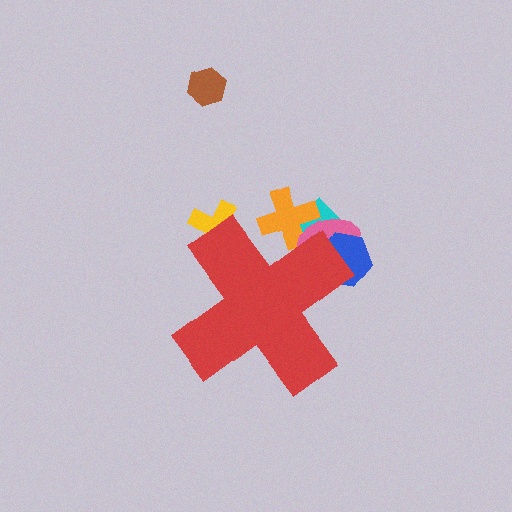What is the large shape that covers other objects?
A red cross.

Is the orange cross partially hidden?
Yes, the orange cross is partially hidden behind the red cross.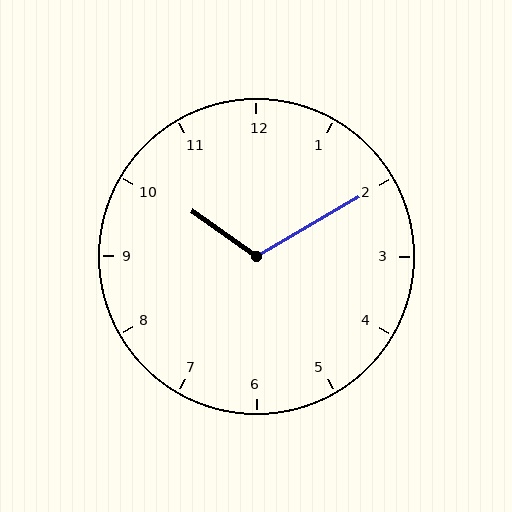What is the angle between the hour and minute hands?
Approximately 115 degrees.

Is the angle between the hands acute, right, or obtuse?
It is obtuse.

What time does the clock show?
10:10.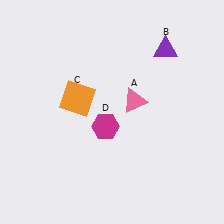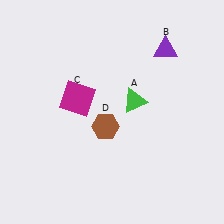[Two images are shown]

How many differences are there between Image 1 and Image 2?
There are 3 differences between the two images.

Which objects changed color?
A changed from pink to green. C changed from orange to magenta. D changed from magenta to brown.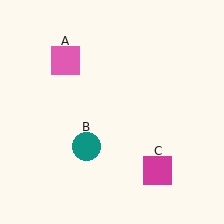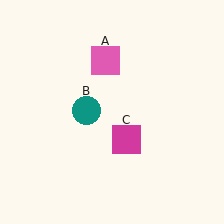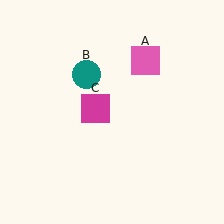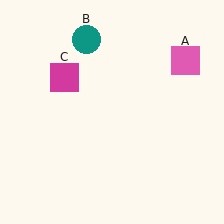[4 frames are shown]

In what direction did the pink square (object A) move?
The pink square (object A) moved right.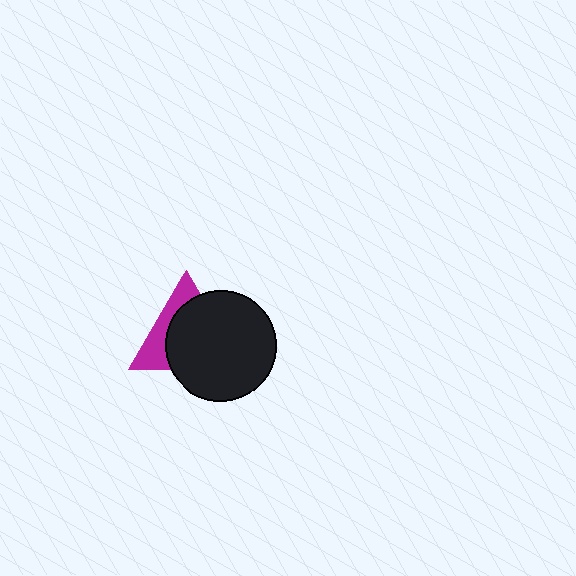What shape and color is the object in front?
The object in front is a black circle.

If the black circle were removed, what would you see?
You would see the complete magenta triangle.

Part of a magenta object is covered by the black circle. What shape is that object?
It is a triangle.